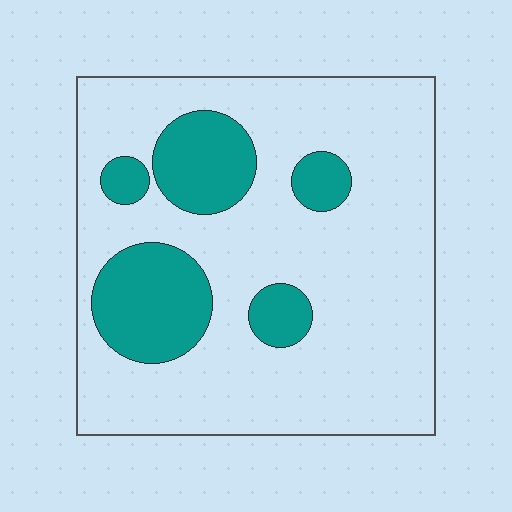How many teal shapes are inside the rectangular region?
5.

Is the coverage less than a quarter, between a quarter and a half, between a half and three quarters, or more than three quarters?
Less than a quarter.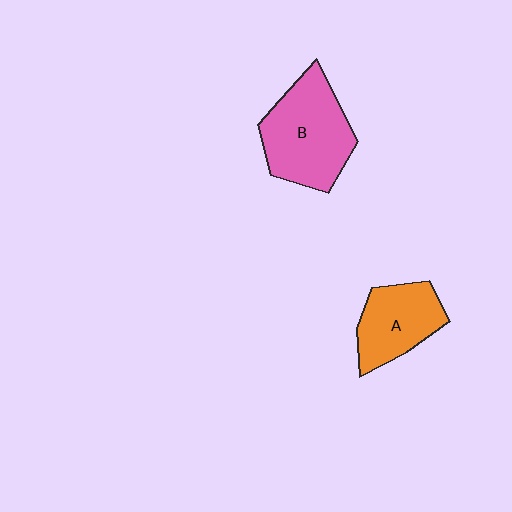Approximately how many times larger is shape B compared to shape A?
Approximately 1.4 times.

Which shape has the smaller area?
Shape A (orange).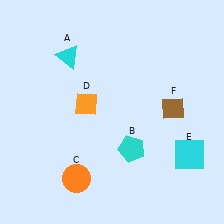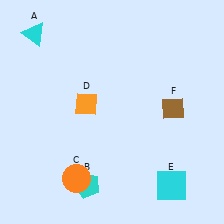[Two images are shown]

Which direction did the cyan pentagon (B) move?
The cyan pentagon (B) moved left.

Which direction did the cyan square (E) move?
The cyan square (E) moved down.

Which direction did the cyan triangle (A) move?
The cyan triangle (A) moved left.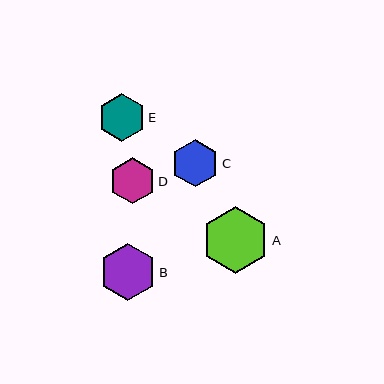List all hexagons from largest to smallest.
From largest to smallest: A, B, C, E, D.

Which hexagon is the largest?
Hexagon A is the largest with a size of approximately 67 pixels.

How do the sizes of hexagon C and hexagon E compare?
Hexagon C and hexagon E are approximately the same size.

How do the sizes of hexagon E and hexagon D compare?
Hexagon E and hexagon D are approximately the same size.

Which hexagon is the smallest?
Hexagon D is the smallest with a size of approximately 46 pixels.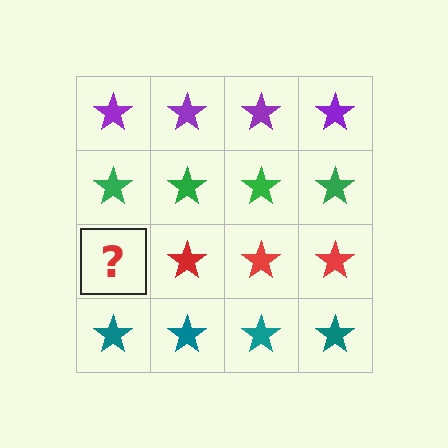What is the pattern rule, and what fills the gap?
The rule is that each row has a consistent color. The gap should be filled with a red star.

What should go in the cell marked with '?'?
The missing cell should contain a red star.